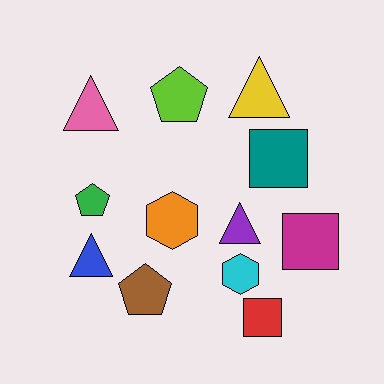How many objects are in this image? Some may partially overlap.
There are 12 objects.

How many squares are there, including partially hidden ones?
There are 3 squares.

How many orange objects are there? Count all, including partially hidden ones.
There is 1 orange object.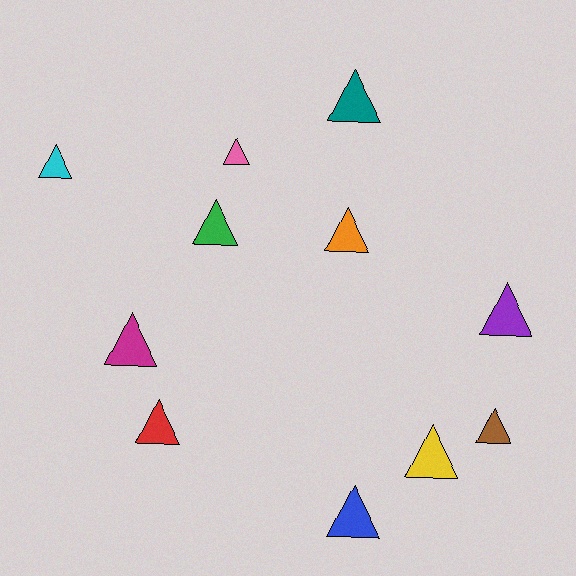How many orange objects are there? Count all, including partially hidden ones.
There is 1 orange object.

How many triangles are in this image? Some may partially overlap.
There are 11 triangles.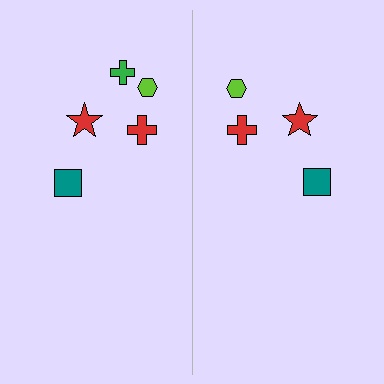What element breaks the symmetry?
A green cross is missing from the right side.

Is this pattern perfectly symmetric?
No, the pattern is not perfectly symmetric. A green cross is missing from the right side.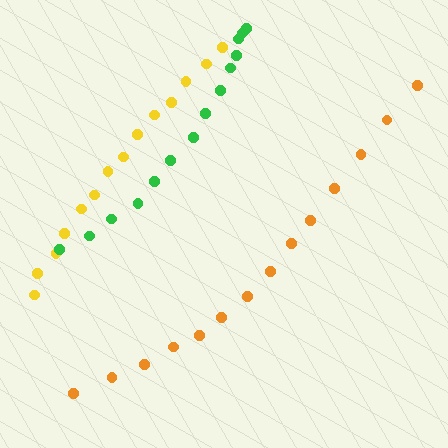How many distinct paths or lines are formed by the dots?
There are 3 distinct paths.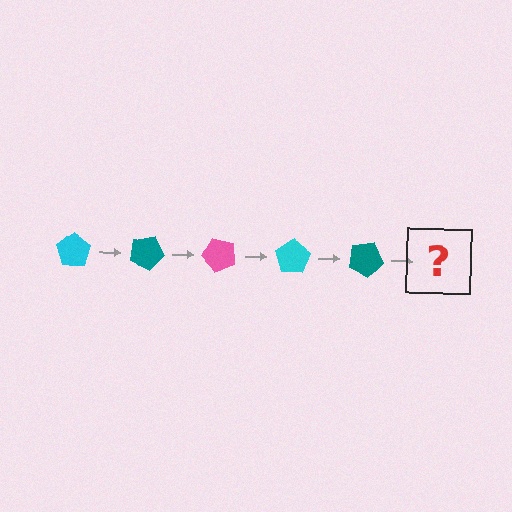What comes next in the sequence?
The next element should be a pink pentagon, rotated 125 degrees from the start.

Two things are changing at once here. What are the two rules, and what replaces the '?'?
The two rules are that it rotates 25 degrees each step and the color cycles through cyan, teal, and pink. The '?' should be a pink pentagon, rotated 125 degrees from the start.